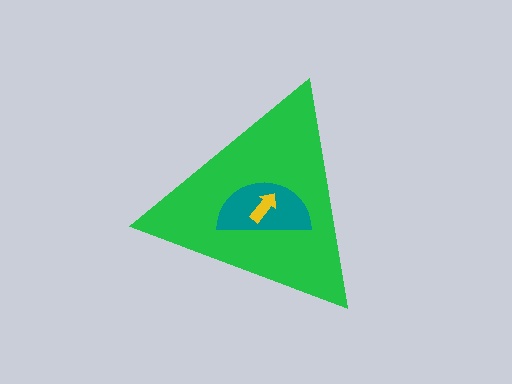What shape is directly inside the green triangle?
The teal semicircle.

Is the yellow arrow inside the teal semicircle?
Yes.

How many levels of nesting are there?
3.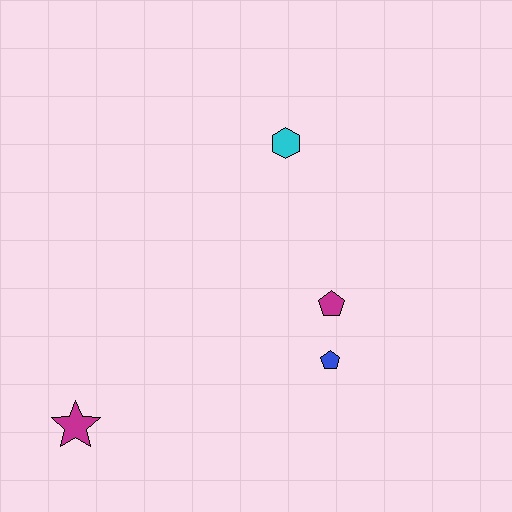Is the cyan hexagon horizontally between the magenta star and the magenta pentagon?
Yes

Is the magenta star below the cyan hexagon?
Yes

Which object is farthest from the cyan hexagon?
The magenta star is farthest from the cyan hexagon.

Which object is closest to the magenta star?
The blue pentagon is closest to the magenta star.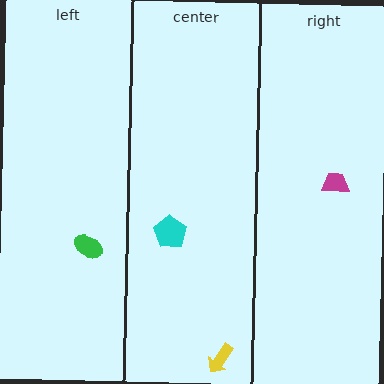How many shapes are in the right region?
1.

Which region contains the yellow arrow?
The center region.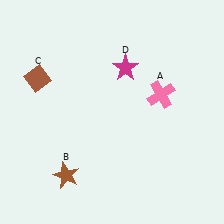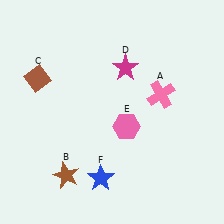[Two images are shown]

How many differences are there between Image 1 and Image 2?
There are 2 differences between the two images.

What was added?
A pink hexagon (E), a blue star (F) were added in Image 2.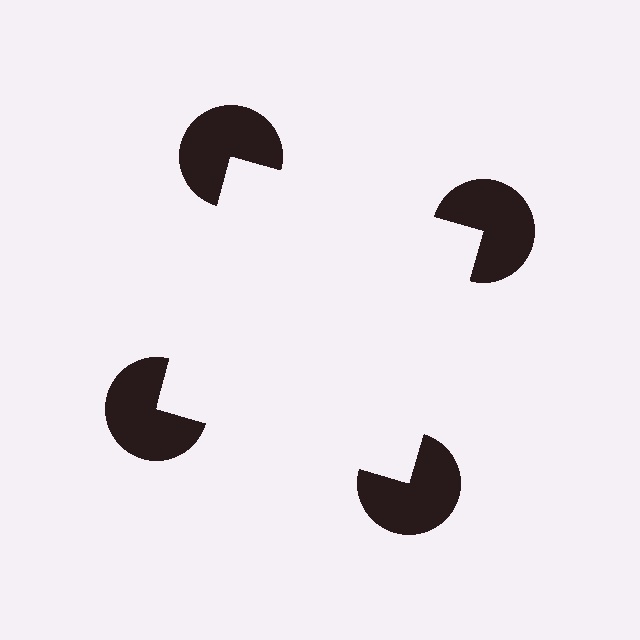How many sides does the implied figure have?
4 sides.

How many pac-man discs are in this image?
There are 4 — one at each vertex of the illusory square.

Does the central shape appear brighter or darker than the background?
It typically appears slightly brighter than the background, even though no actual brightness change is drawn.